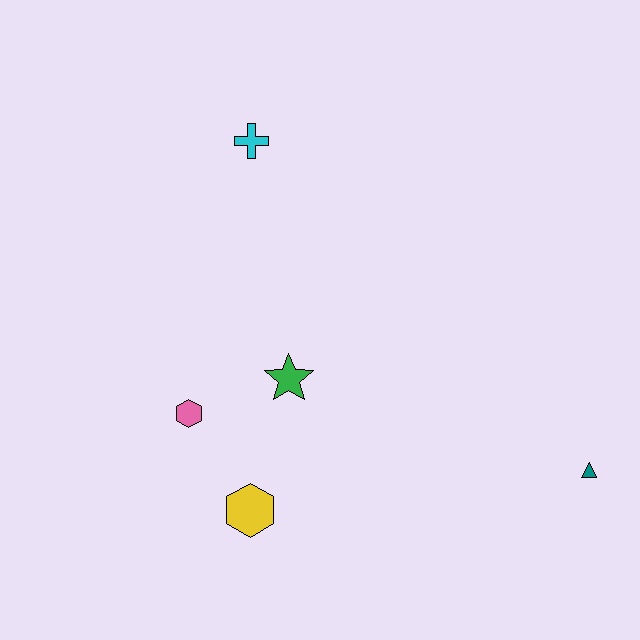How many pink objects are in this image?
There is 1 pink object.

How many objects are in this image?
There are 5 objects.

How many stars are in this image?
There is 1 star.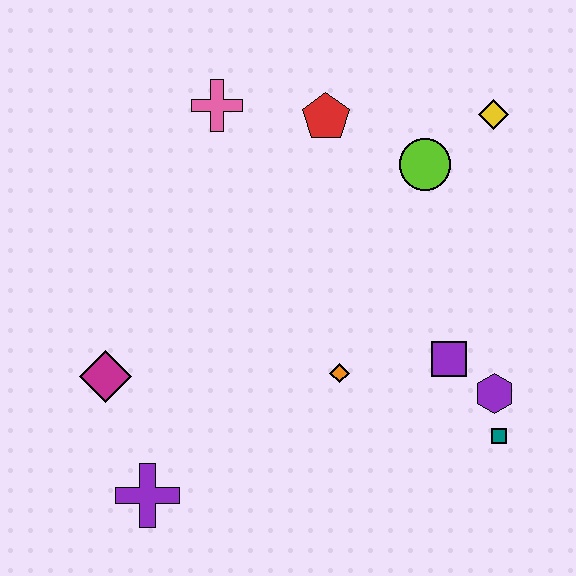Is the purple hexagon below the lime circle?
Yes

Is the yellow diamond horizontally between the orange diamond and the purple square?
No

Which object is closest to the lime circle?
The yellow diamond is closest to the lime circle.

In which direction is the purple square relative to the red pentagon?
The purple square is below the red pentagon.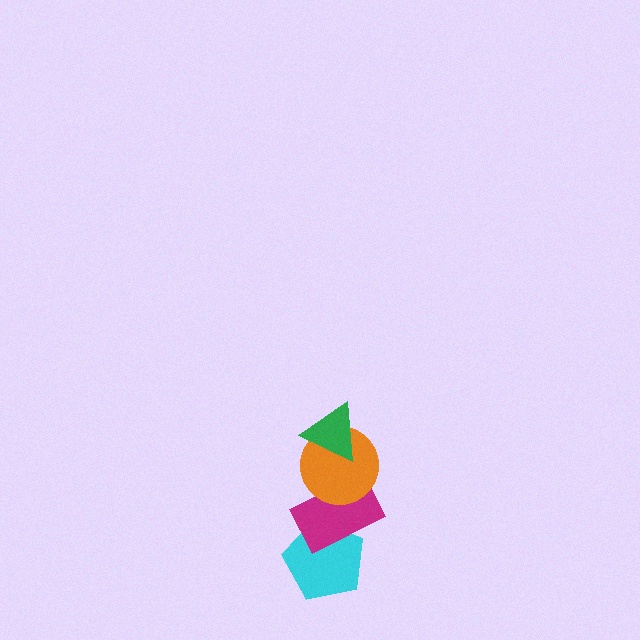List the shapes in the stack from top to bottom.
From top to bottom: the green triangle, the orange circle, the magenta rectangle, the cyan pentagon.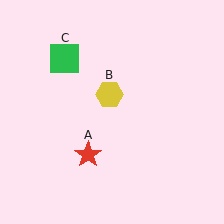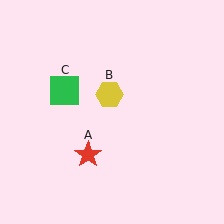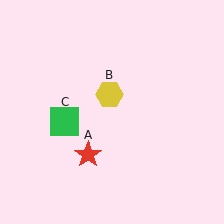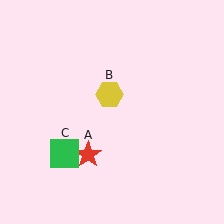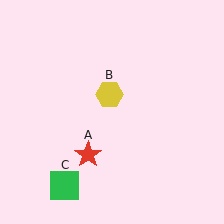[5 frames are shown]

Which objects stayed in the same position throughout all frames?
Red star (object A) and yellow hexagon (object B) remained stationary.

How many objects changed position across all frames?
1 object changed position: green square (object C).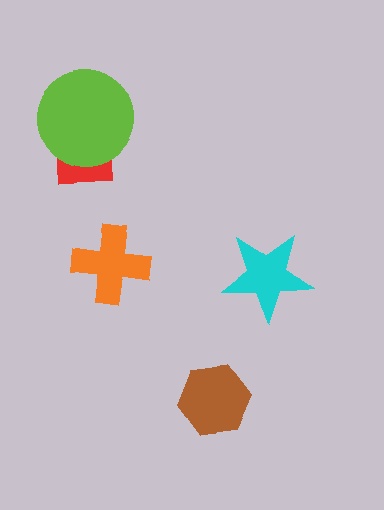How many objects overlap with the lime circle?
1 object overlaps with the lime circle.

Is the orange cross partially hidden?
No, no other shape covers it.